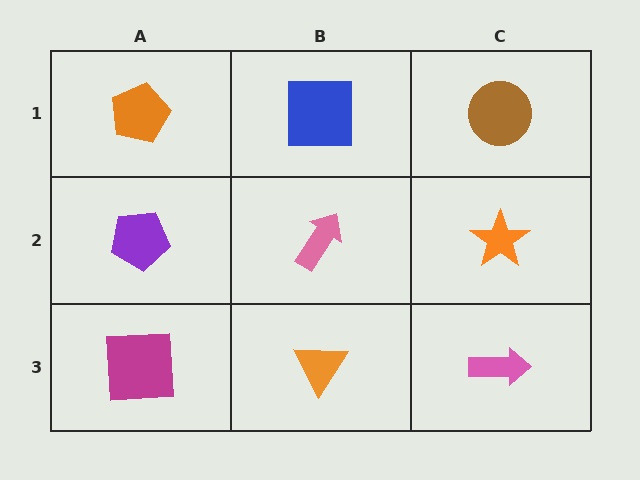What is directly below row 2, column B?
An orange triangle.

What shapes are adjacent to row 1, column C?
An orange star (row 2, column C), a blue square (row 1, column B).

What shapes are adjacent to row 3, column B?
A pink arrow (row 2, column B), a magenta square (row 3, column A), a pink arrow (row 3, column C).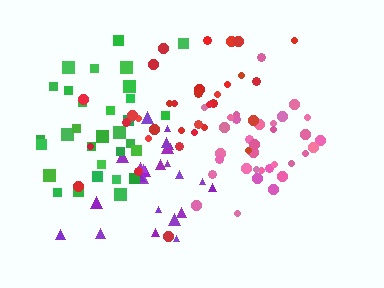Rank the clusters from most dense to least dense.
pink, purple, red, green.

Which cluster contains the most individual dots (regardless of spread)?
Pink (33).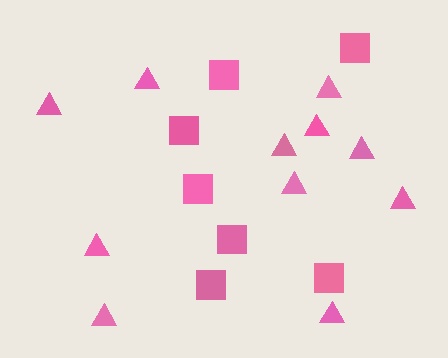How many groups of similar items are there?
There are 2 groups: one group of squares (7) and one group of triangles (11).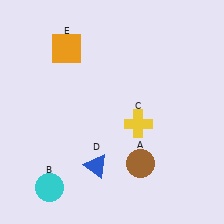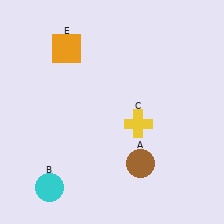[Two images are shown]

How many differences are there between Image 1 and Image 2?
There is 1 difference between the two images.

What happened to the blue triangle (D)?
The blue triangle (D) was removed in Image 2. It was in the bottom-left area of Image 1.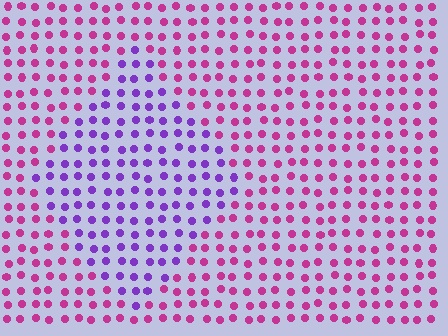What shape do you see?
I see a diamond.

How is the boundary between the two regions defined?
The boundary is defined purely by a slight shift in hue (about 48 degrees). Spacing, size, and orientation are identical on both sides.